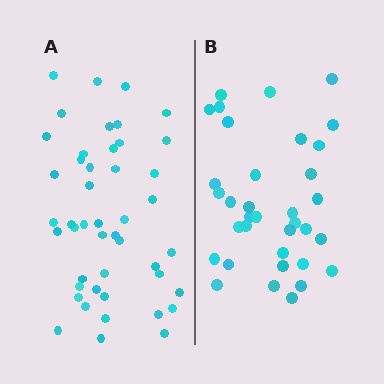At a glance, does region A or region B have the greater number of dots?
Region A (the left region) has more dots.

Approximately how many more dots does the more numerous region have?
Region A has roughly 12 or so more dots than region B.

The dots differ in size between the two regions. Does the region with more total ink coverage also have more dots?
No. Region B has more total ink coverage because its dots are larger, but region A actually contains more individual dots. Total area can be misleading — the number of items is what matters here.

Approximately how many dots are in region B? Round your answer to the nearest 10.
About 40 dots. (The exact count is 35, which rounds to 40.)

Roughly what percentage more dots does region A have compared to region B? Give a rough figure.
About 30% more.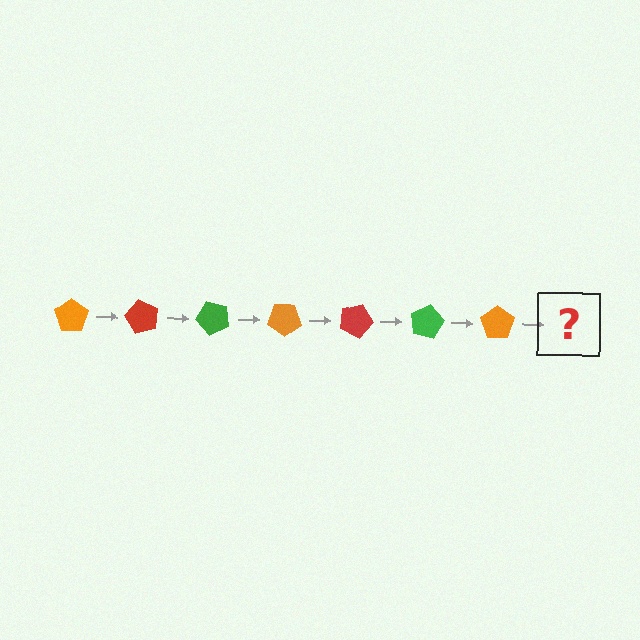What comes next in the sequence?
The next element should be a red pentagon, rotated 420 degrees from the start.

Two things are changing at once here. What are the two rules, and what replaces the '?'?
The two rules are that it rotates 60 degrees each step and the color cycles through orange, red, and green. The '?' should be a red pentagon, rotated 420 degrees from the start.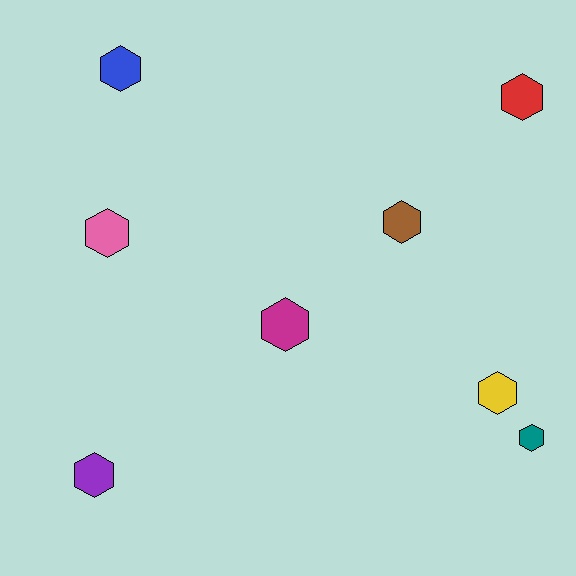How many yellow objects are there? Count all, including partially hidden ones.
There is 1 yellow object.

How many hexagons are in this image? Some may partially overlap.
There are 8 hexagons.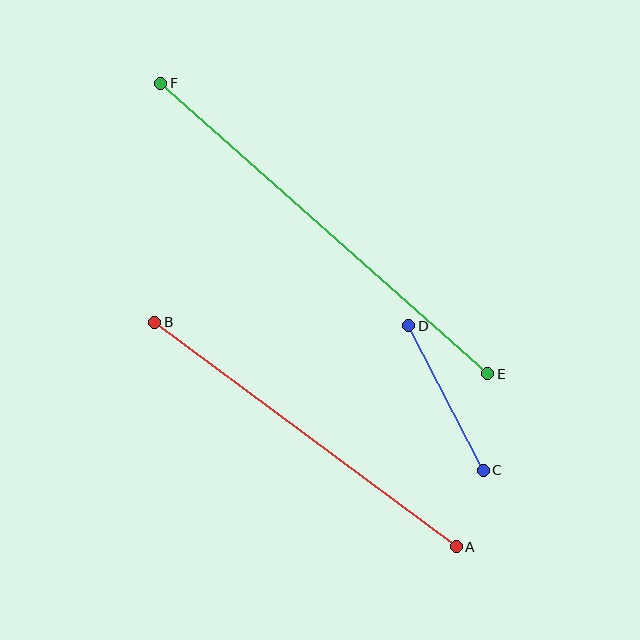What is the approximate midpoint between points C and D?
The midpoint is at approximately (446, 398) pixels.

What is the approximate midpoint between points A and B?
The midpoint is at approximately (305, 435) pixels.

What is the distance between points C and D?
The distance is approximately 163 pixels.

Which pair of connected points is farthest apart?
Points E and F are farthest apart.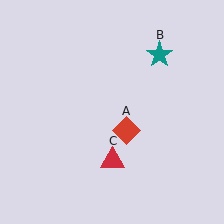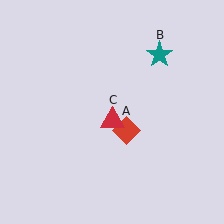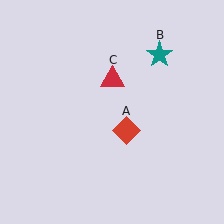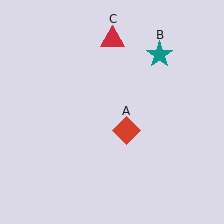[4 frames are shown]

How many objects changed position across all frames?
1 object changed position: red triangle (object C).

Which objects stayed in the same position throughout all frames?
Red diamond (object A) and teal star (object B) remained stationary.